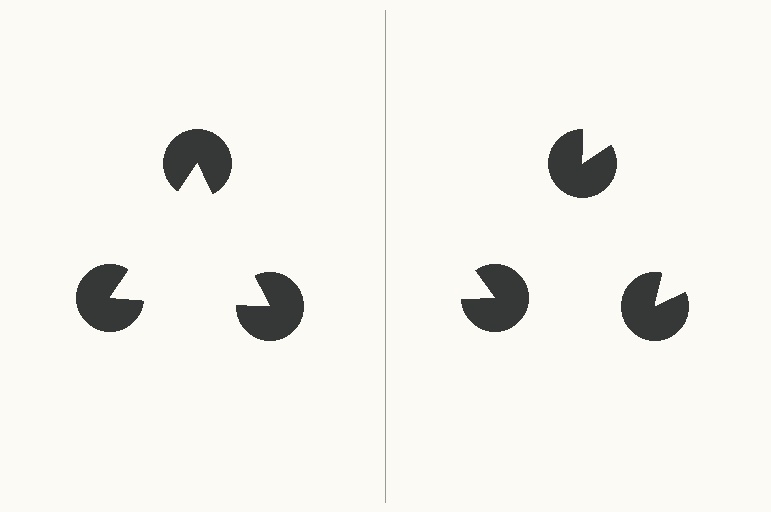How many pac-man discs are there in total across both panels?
6 — 3 on each side.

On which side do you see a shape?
An illusory triangle appears on the left side. On the right side the wedge cuts are rotated, so no coherent shape forms.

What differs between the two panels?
The pac-man discs are positioned identically on both sides; only the wedge orientations differ. On the left they align to a triangle; on the right they are misaligned.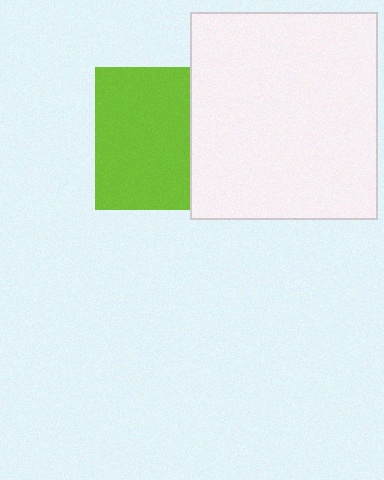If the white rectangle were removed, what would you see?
You would see the complete lime square.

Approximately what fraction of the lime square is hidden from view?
Roughly 34% of the lime square is hidden behind the white rectangle.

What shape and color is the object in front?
The object in front is a white rectangle.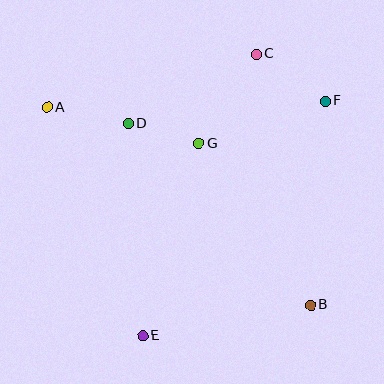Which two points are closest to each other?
Points D and G are closest to each other.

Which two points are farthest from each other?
Points A and B are farthest from each other.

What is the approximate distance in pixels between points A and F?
The distance between A and F is approximately 278 pixels.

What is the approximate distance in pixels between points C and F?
The distance between C and F is approximately 84 pixels.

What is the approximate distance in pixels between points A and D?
The distance between A and D is approximately 82 pixels.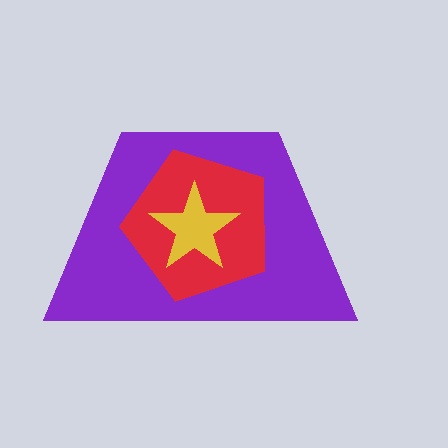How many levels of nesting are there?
3.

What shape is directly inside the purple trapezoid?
The red pentagon.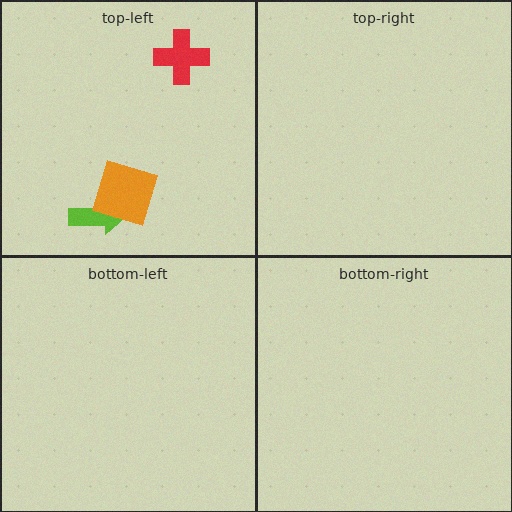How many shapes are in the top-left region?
3.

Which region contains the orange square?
The top-left region.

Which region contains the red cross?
The top-left region.